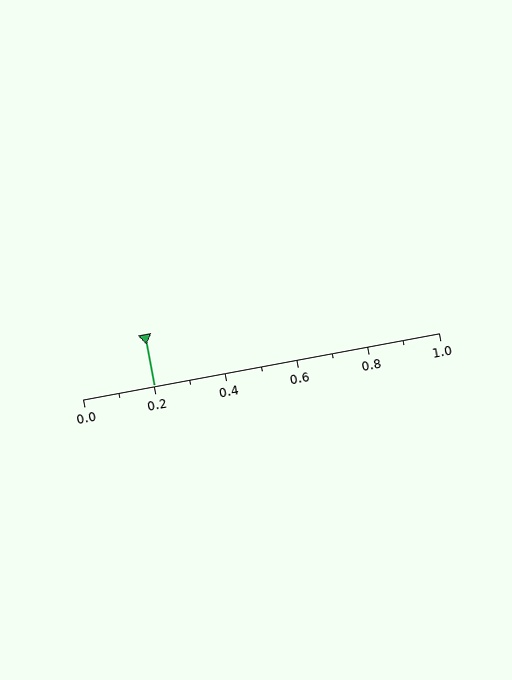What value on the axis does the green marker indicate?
The marker indicates approximately 0.2.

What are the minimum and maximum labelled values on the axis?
The axis runs from 0.0 to 1.0.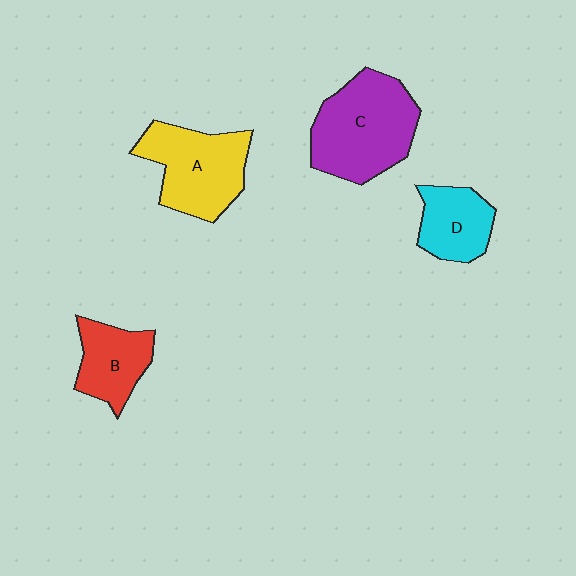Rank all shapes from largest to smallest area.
From largest to smallest: C (purple), A (yellow), B (red), D (cyan).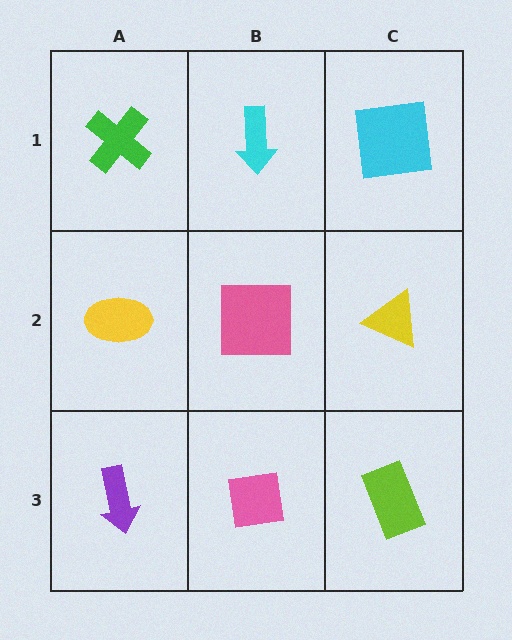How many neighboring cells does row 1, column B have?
3.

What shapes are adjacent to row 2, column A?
A green cross (row 1, column A), a purple arrow (row 3, column A), a pink square (row 2, column B).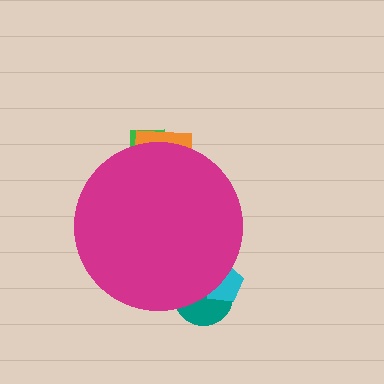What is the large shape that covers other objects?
A magenta circle.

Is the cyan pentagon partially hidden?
Yes, the cyan pentagon is partially hidden behind the magenta circle.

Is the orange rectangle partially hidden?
Yes, the orange rectangle is partially hidden behind the magenta circle.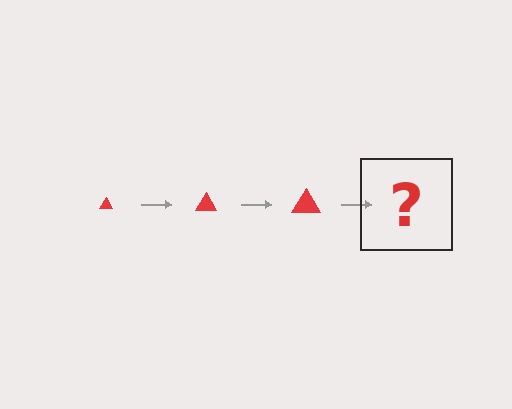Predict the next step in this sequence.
The next step is a red triangle, larger than the previous one.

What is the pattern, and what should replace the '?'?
The pattern is that the triangle gets progressively larger each step. The '?' should be a red triangle, larger than the previous one.